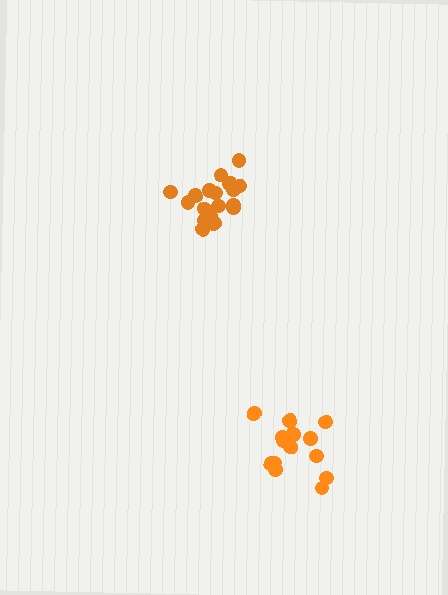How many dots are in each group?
Group 1: 18 dots, Group 2: 14 dots (32 total).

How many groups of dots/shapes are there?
There are 2 groups.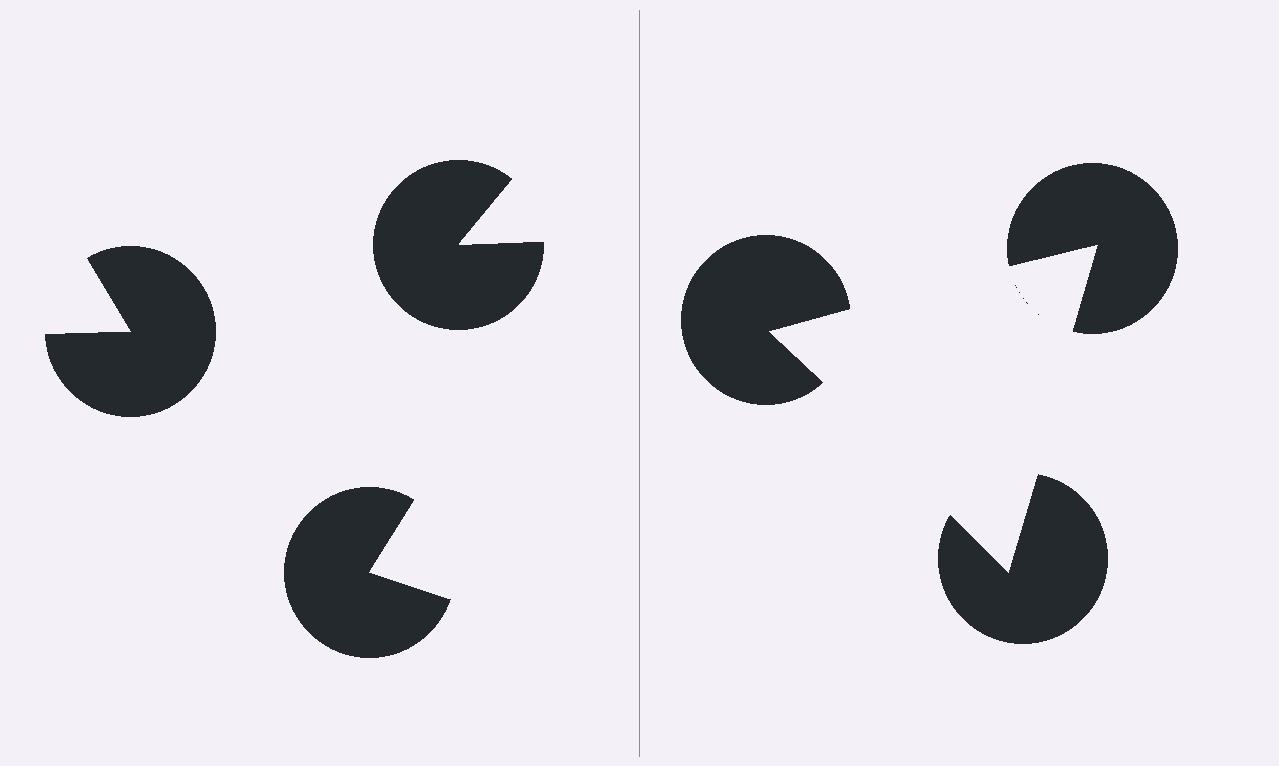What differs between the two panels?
The pac-man discs are positioned identically on both sides; only the wedge orientations differ. On the right they align to a triangle; on the left they are misaligned.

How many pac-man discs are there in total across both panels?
6 — 3 on each side.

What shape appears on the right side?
An illusory triangle.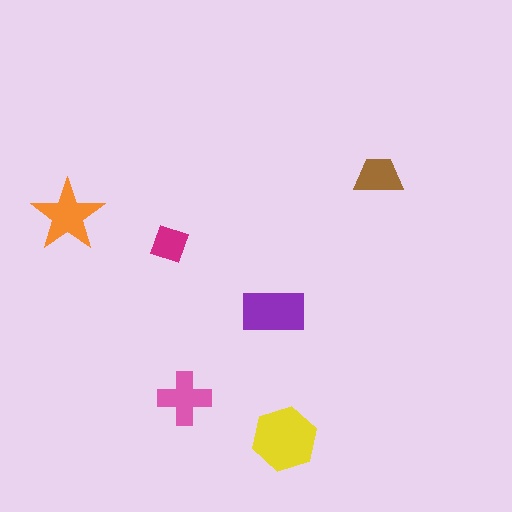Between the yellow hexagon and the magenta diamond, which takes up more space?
The yellow hexagon.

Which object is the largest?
The yellow hexagon.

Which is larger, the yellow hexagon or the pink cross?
The yellow hexagon.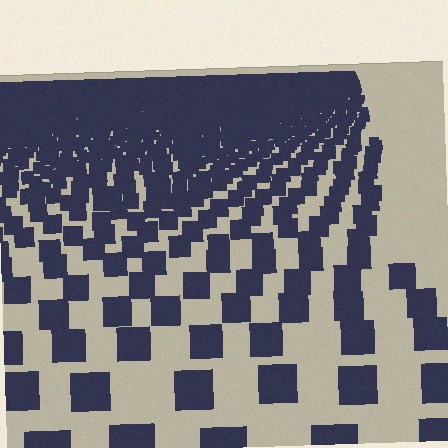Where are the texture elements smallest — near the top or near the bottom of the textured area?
Near the top.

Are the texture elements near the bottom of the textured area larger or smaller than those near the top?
Larger. Near the bottom, elements are closer to the viewer and appear at a bigger on-screen size.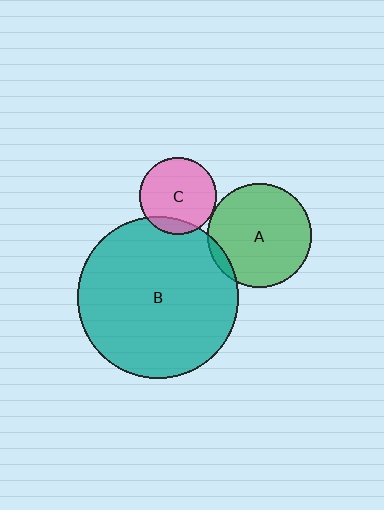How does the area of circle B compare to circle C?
Approximately 4.4 times.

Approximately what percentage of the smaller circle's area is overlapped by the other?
Approximately 10%.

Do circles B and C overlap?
Yes.